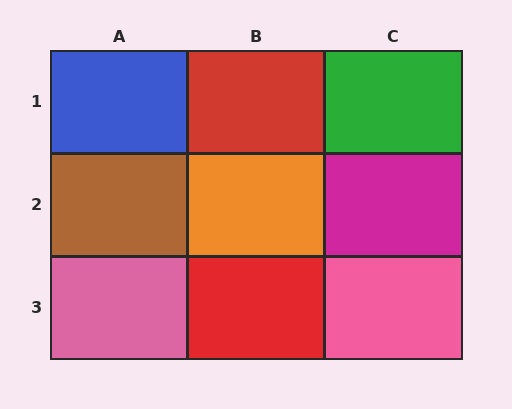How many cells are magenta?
1 cell is magenta.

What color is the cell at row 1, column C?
Green.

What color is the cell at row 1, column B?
Red.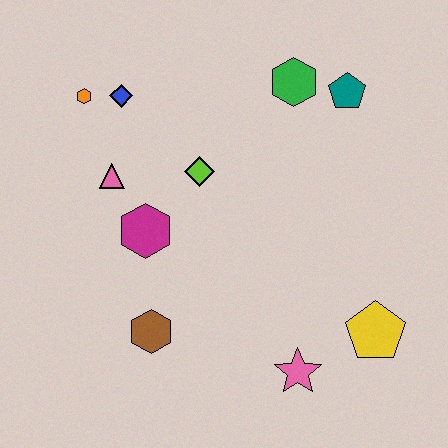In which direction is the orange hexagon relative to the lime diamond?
The orange hexagon is to the left of the lime diamond.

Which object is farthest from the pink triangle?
The yellow pentagon is farthest from the pink triangle.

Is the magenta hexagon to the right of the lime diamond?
No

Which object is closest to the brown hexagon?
The magenta hexagon is closest to the brown hexagon.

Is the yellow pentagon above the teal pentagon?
No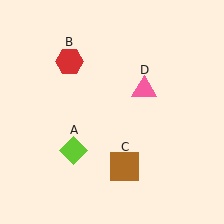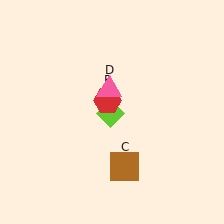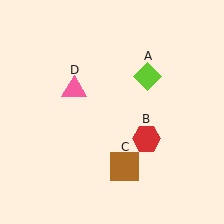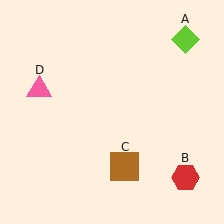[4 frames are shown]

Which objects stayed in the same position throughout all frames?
Brown square (object C) remained stationary.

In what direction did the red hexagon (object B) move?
The red hexagon (object B) moved down and to the right.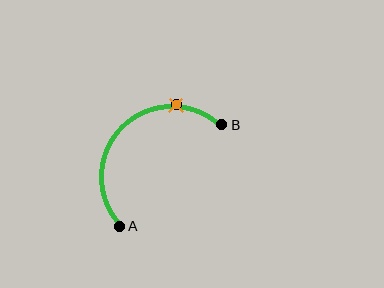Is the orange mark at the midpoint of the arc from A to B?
No. The orange mark lies on the arc but is closer to endpoint B. The arc midpoint would be at the point on the curve equidistant along the arc from both A and B.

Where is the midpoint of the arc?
The arc midpoint is the point on the curve farthest from the straight line joining A and B. It sits above and to the left of that line.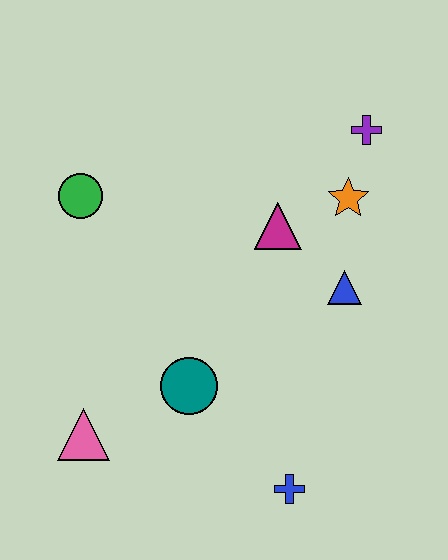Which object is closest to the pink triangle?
The teal circle is closest to the pink triangle.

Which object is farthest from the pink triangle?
The purple cross is farthest from the pink triangle.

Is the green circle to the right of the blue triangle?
No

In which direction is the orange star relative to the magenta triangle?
The orange star is to the right of the magenta triangle.